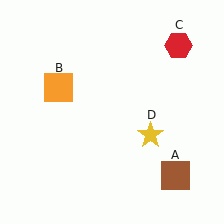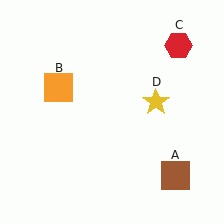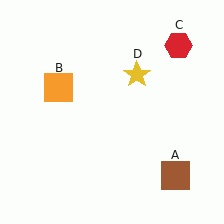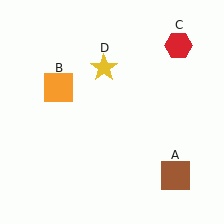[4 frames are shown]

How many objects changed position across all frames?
1 object changed position: yellow star (object D).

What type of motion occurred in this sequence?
The yellow star (object D) rotated counterclockwise around the center of the scene.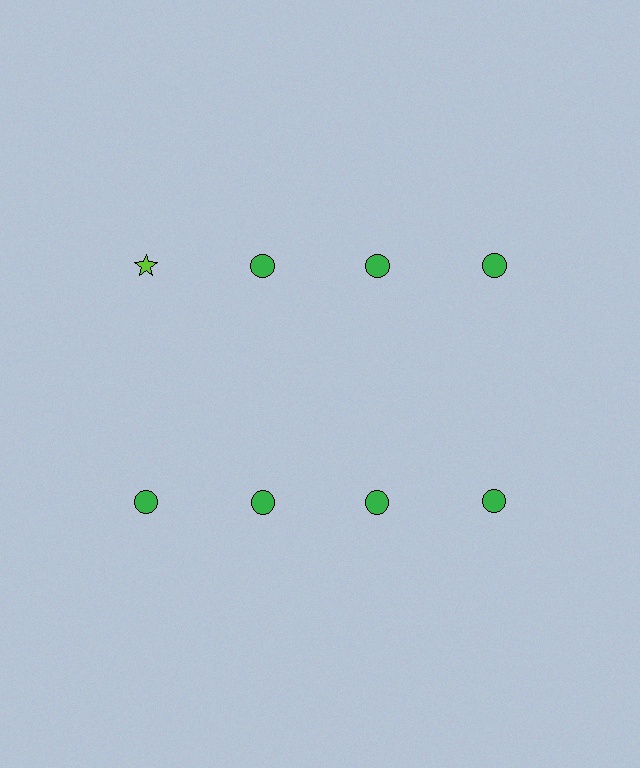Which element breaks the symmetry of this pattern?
The lime star in the top row, leftmost column breaks the symmetry. All other shapes are green circles.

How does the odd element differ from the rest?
It differs in both color (lime instead of green) and shape (star instead of circle).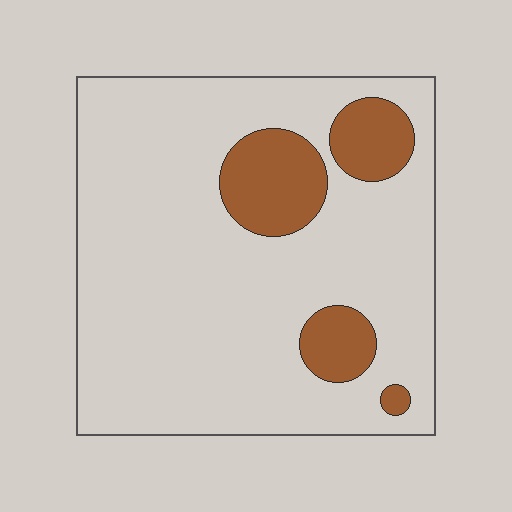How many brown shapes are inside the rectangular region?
4.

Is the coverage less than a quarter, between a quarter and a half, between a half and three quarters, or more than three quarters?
Less than a quarter.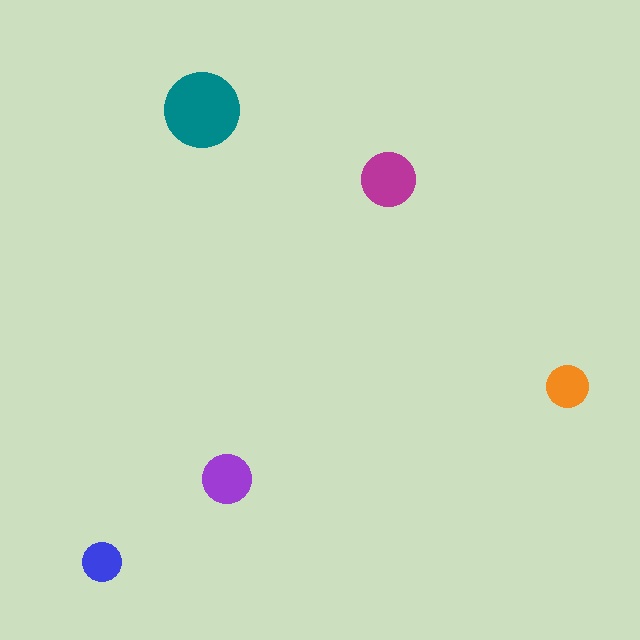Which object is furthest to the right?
The orange circle is rightmost.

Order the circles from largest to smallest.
the teal one, the magenta one, the purple one, the orange one, the blue one.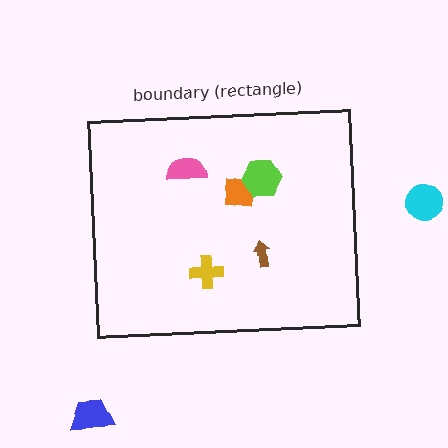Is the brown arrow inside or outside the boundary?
Inside.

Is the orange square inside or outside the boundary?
Inside.